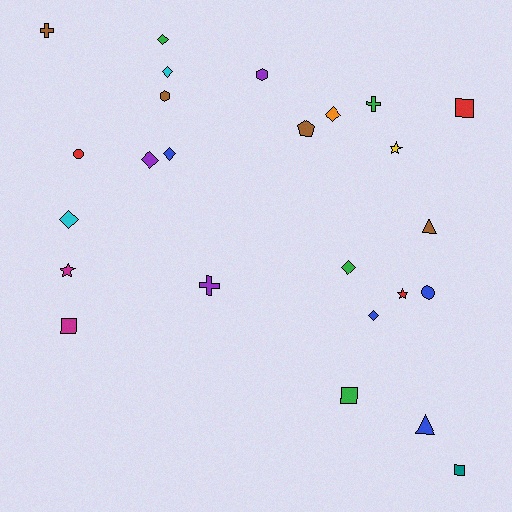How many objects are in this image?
There are 25 objects.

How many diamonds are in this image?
There are 8 diamonds.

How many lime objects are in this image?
There are no lime objects.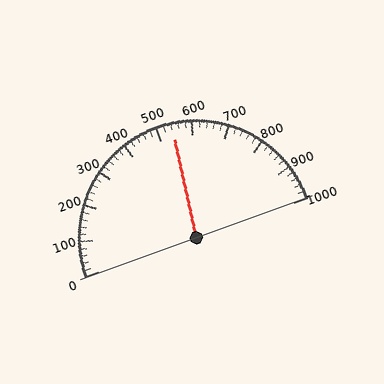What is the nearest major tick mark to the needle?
The nearest major tick mark is 500.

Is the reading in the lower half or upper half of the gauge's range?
The reading is in the upper half of the range (0 to 1000).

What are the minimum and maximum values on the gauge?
The gauge ranges from 0 to 1000.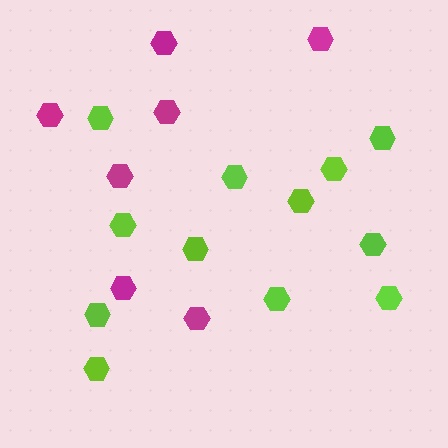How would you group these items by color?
There are 2 groups: one group of lime hexagons (12) and one group of magenta hexagons (7).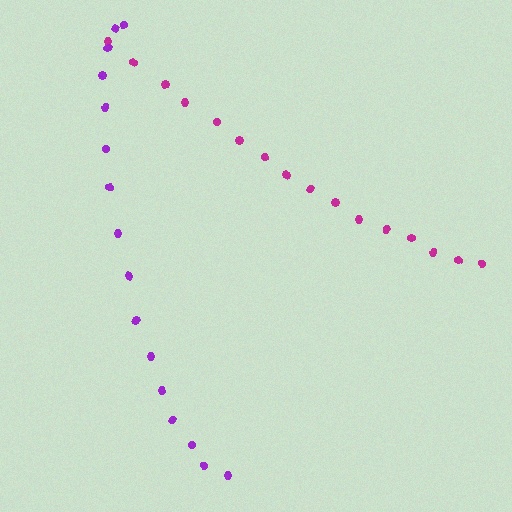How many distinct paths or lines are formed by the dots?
There are 2 distinct paths.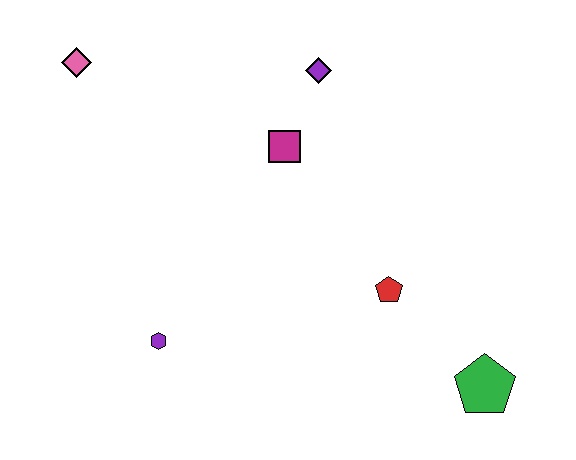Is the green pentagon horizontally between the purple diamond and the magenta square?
No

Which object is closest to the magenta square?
The purple diamond is closest to the magenta square.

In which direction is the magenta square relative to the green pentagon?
The magenta square is above the green pentagon.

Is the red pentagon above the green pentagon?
Yes